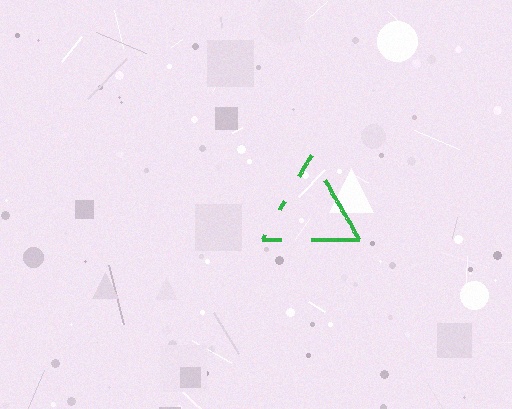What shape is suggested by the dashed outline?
The dashed outline suggests a triangle.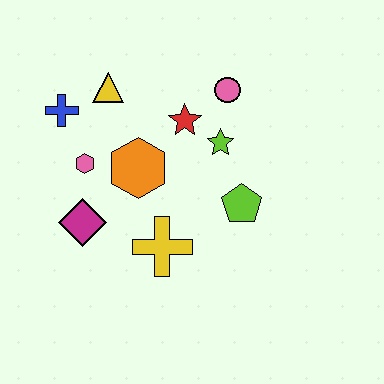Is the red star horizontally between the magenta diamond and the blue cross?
No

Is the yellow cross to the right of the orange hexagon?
Yes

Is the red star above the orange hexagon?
Yes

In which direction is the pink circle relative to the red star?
The pink circle is to the right of the red star.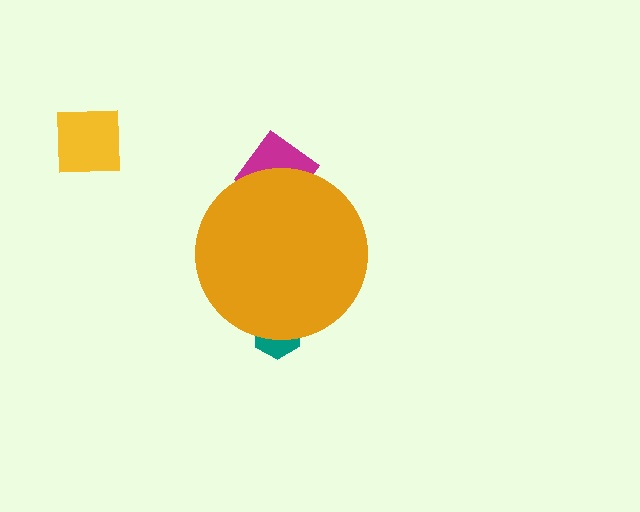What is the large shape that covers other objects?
An orange circle.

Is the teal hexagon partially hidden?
Yes, the teal hexagon is partially hidden behind the orange circle.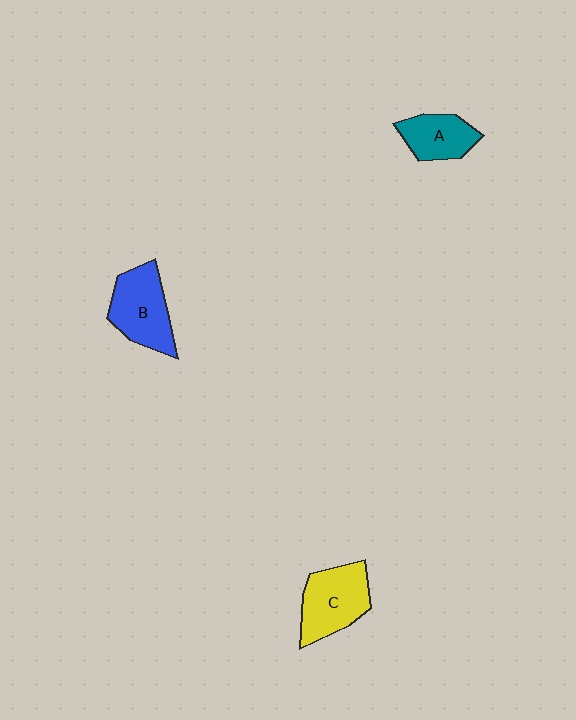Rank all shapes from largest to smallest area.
From largest to smallest: B (blue), C (yellow), A (teal).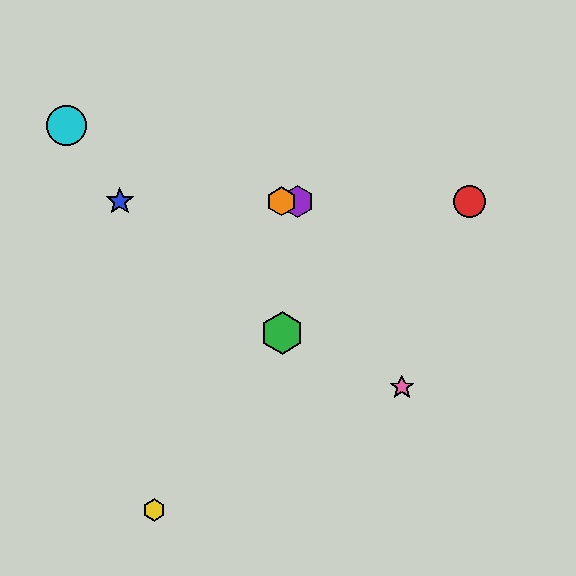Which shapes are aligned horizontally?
The red circle, the blue star, the purple hexagon, the orange hexagon are aligned horizontally.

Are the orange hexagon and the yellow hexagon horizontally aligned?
No, the orange hexagon is at y≈201 and the yellow hexagon is at y≈510.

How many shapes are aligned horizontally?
4 shapes (the red circle, the blue star, the purple hexagon, the orange hexagon) are aligned horizontally.